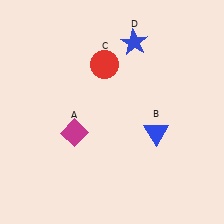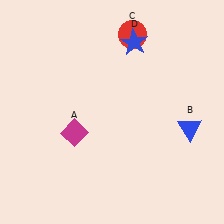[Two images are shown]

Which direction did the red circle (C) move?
The red circle (C) moved up.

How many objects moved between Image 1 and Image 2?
2 objects moved between the two images.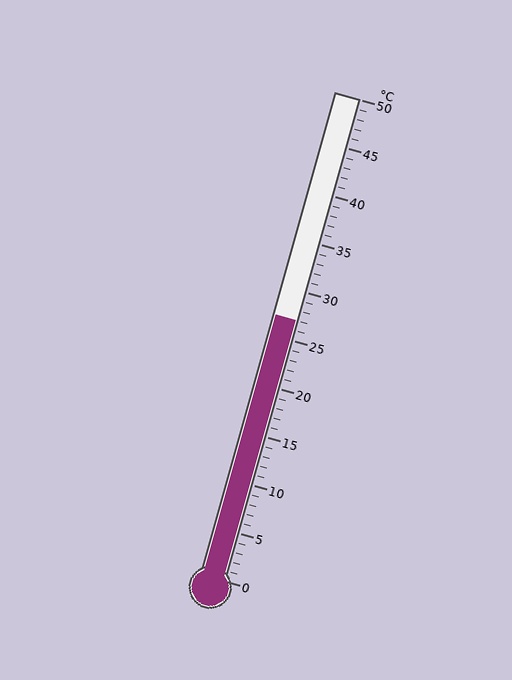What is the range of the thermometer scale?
The thermometer scale ranges from 0°C to 50°C.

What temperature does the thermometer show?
The thermometer shows approximately 27°C.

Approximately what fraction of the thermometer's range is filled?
The thermometer is filled to approximately 55% of its range.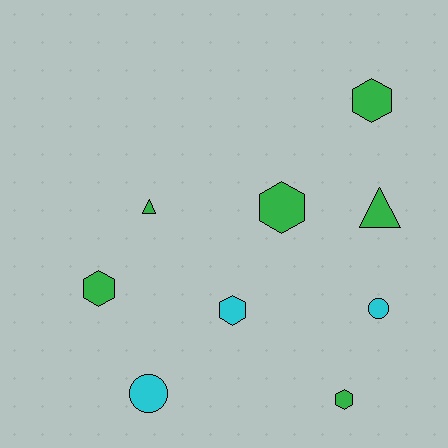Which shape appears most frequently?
Hexagon, with 5 objects.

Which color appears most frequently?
Green, with 6 objects.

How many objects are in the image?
There are 9 objects.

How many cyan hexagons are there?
There is 1 cyan hexagon.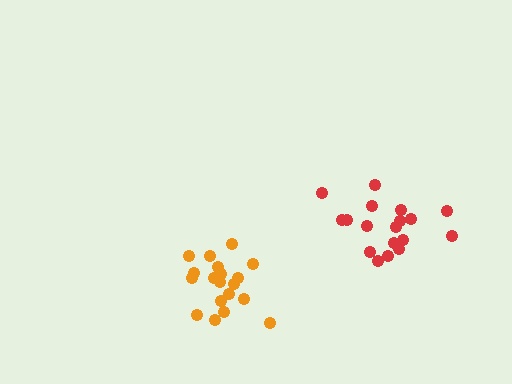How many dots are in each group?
Group 1: 19 dots, Group 2: 18 dots (37 total).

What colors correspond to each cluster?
The clusters are colored: orange, red.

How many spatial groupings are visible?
There are 2 spatial groupings.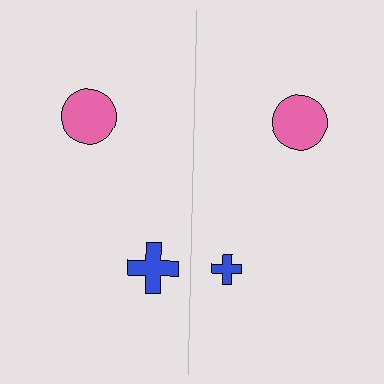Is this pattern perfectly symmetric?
No, the pattern is not perfectly symmetric. The blue cross on the right side has a different size than its mirror counterpart.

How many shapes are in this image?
There are 4 shapes in this image.